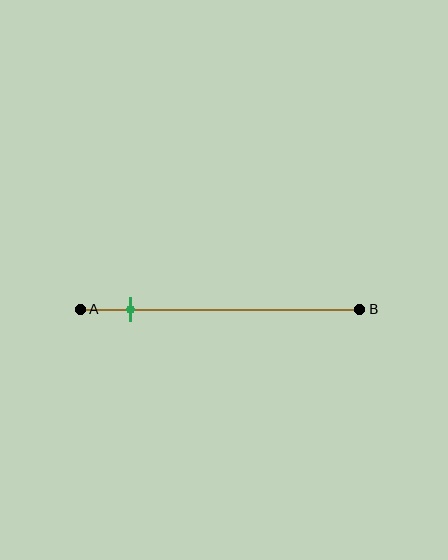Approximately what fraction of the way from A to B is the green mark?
The green mark is approximately 20% of the way from A to B.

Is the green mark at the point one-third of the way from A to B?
No, the mark is at about 20% from A, not at the 33% one-third point.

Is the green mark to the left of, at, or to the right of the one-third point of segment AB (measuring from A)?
The green mark is to the left of the one-third point of segment AB.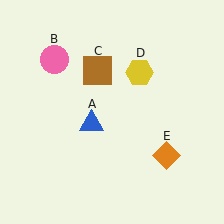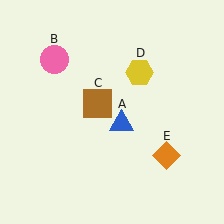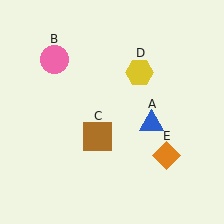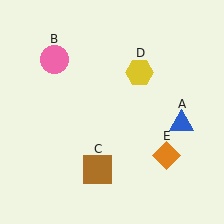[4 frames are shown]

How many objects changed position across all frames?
2 objects changed position: blue triangle (object A), brown square (object C).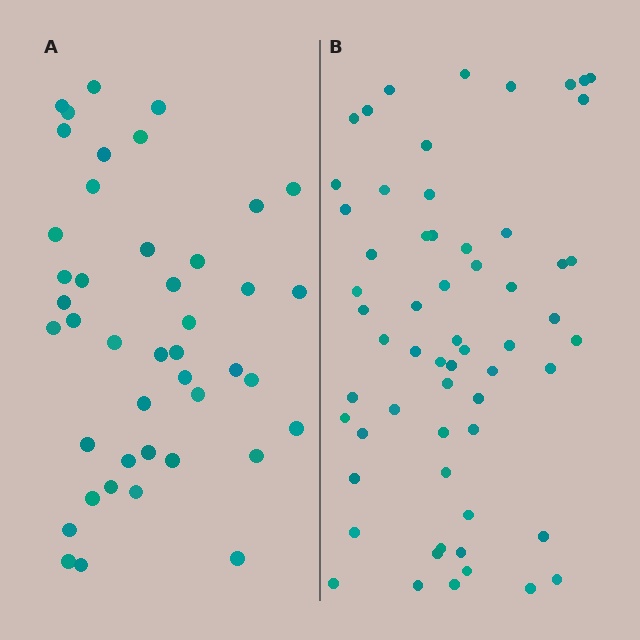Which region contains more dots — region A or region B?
Region B (the right region) has more dots.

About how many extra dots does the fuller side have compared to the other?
Region B has approximately 15 more dots than region A.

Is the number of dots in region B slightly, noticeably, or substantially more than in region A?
Region B has noticeably more, but not dramatically so. The ratio is roughly 1.4 to 1.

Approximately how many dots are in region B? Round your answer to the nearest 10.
About 60 dots.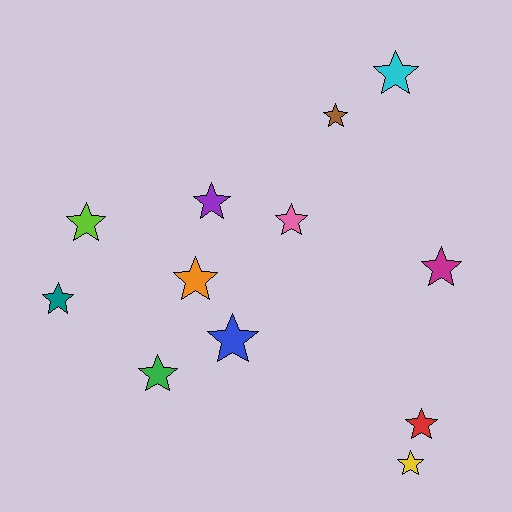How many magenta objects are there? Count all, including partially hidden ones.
There is 1 magenta object.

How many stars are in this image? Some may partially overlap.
There are 12 stars.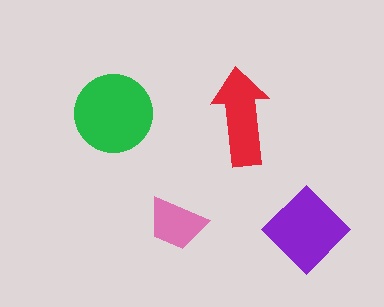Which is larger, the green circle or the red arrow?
The green circle.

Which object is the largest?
The green circle.